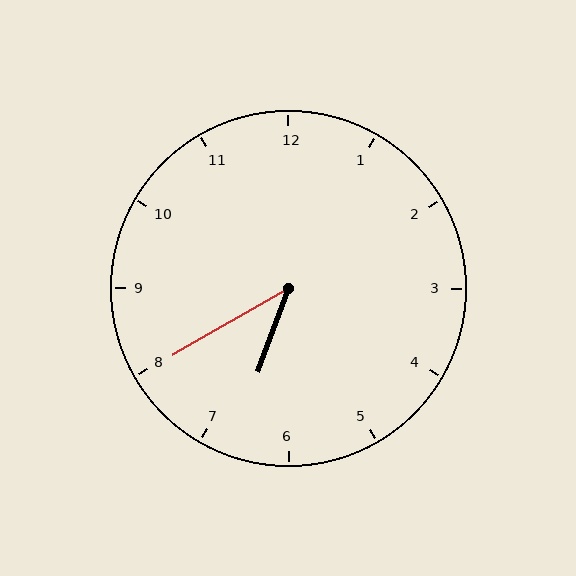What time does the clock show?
6:40.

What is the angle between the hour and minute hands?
Approximately 40 degrees.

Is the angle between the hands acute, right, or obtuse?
It is acute.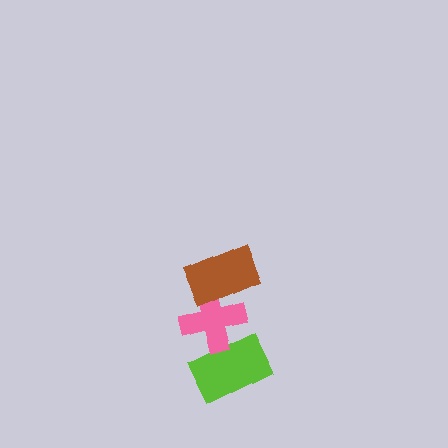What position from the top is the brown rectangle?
The brown rectangle is 1st from the top.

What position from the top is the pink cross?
The pink cross is 2nd from the top.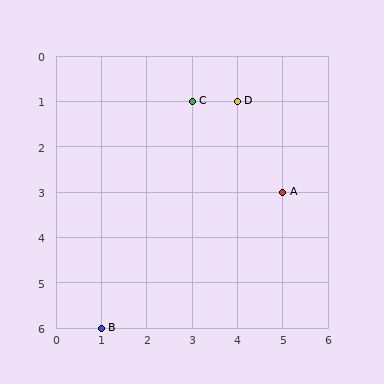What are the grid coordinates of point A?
Point A is at grid coordinates (5, 3).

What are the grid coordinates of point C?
Point C is at grid coordinates (3, 1).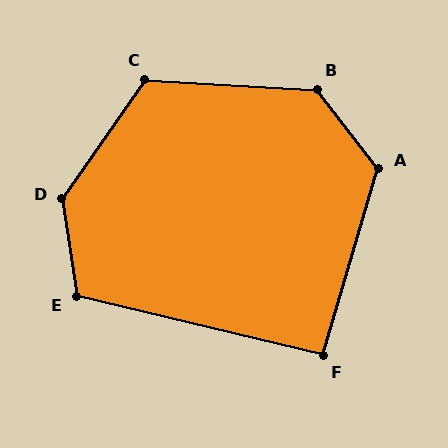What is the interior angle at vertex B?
Approximately 130 degrees (obtuse).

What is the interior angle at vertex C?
Approximately 122 degrees (obtuse).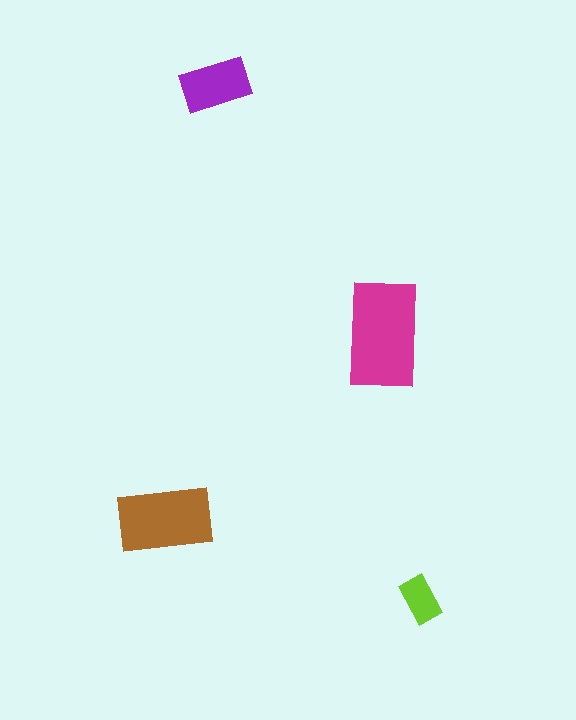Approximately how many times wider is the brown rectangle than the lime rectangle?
About 2 times wider.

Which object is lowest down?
The lime rectangle is bottommost.